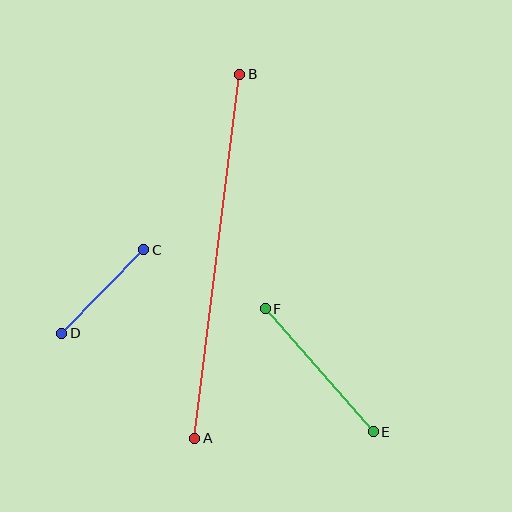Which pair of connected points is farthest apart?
Points A and B are farthest apart.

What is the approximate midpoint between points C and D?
The midpoint is at approximately (103, 292) pixels.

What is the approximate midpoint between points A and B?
The midpoint is at approximately (217, 256) pixels.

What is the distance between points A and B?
The distance is approximately 367 pixels.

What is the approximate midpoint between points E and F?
The midpoint is at approximately (319, 370) pixels.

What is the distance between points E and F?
The distance is approximately 164 pixels.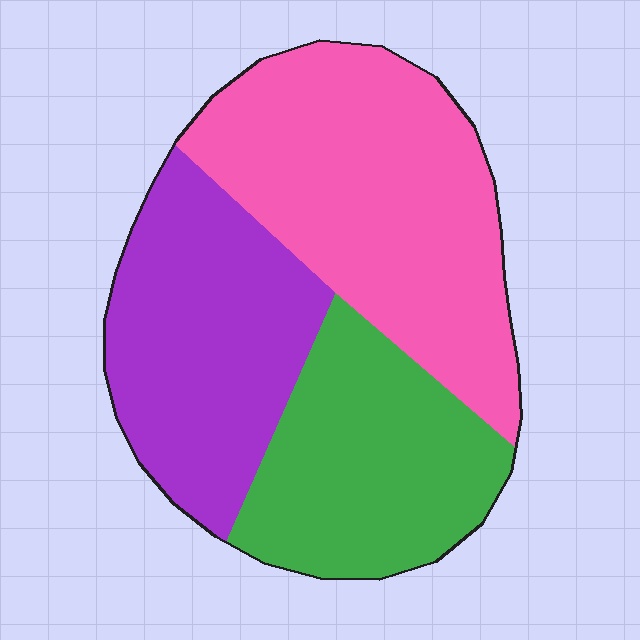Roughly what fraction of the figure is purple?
Purple takes up about one third (1/3) of the figure.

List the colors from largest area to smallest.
From largest to smallest: pink, purple, green.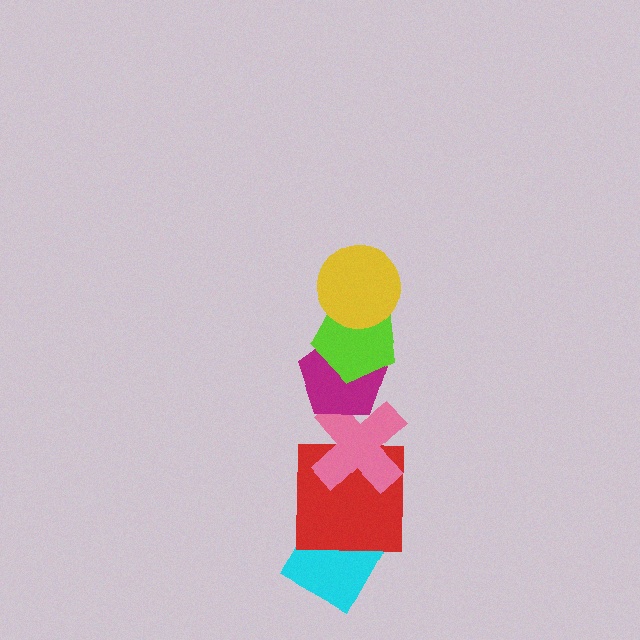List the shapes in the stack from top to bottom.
From top to bottom: the yellow circle, the lime pentagon, the magenta pentagon, the pink cross, the red square, the cyan diamond.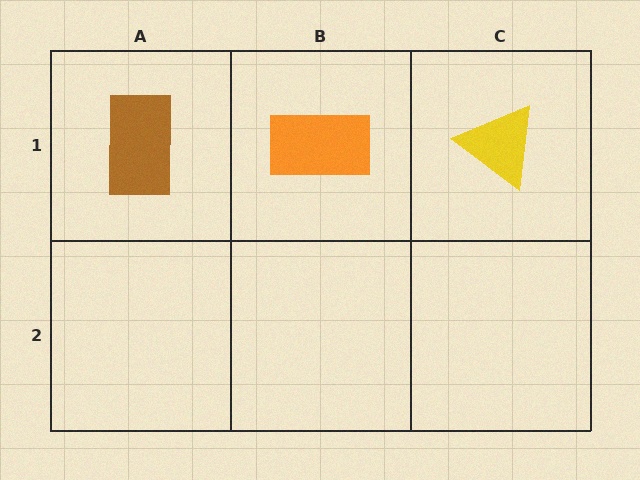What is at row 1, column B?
An orange rectangle.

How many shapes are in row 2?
0 shapes.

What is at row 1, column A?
A brown rectangle.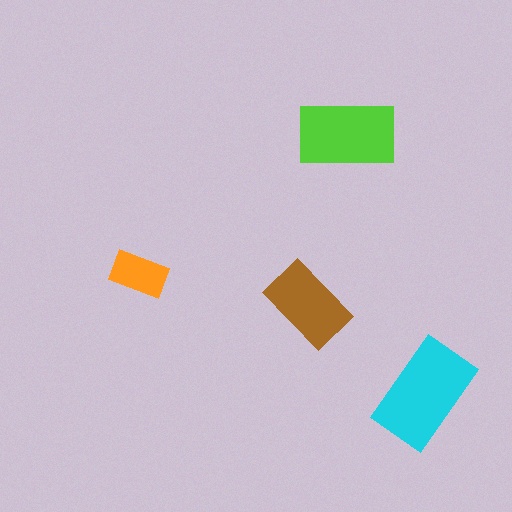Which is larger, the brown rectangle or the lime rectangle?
The lime one.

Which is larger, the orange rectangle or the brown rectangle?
The brown one.